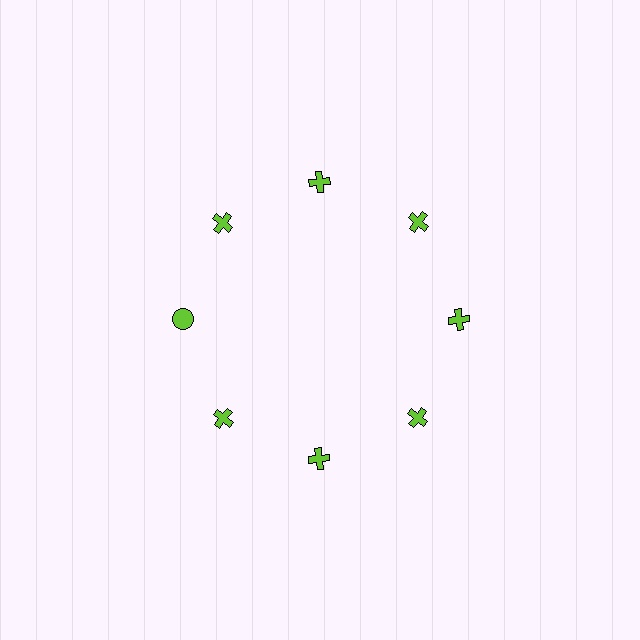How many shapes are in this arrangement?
There are 8 shapes arranged in a ring pattern.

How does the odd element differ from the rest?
It has a different shape: circle instead of cross.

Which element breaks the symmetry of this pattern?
The lime circle at roughly the 9 o'clock position breaks the symmetry. All other shapes are lime crosses.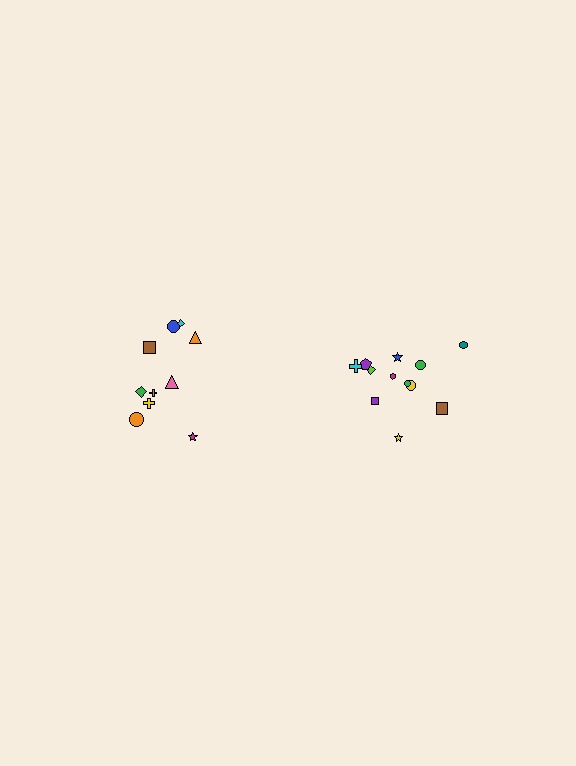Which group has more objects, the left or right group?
The right group.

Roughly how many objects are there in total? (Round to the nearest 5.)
Roughly 20 objects in total.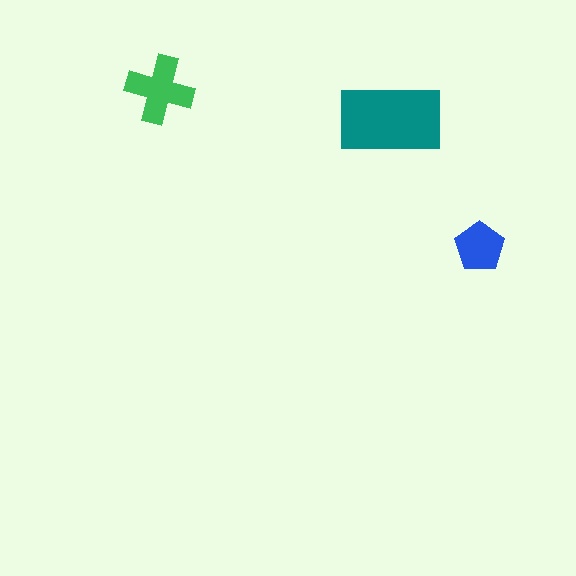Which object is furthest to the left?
The green cross is leftmost.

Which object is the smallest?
The blue pentagon.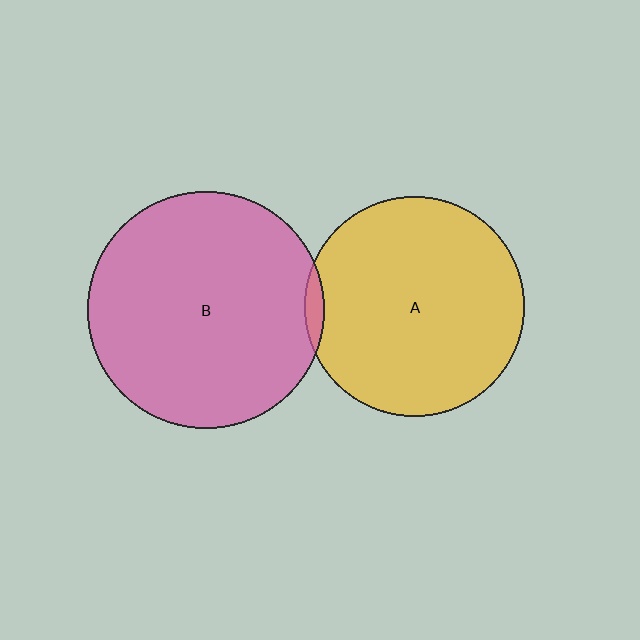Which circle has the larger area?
Circle B (pink).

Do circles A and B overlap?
Yes.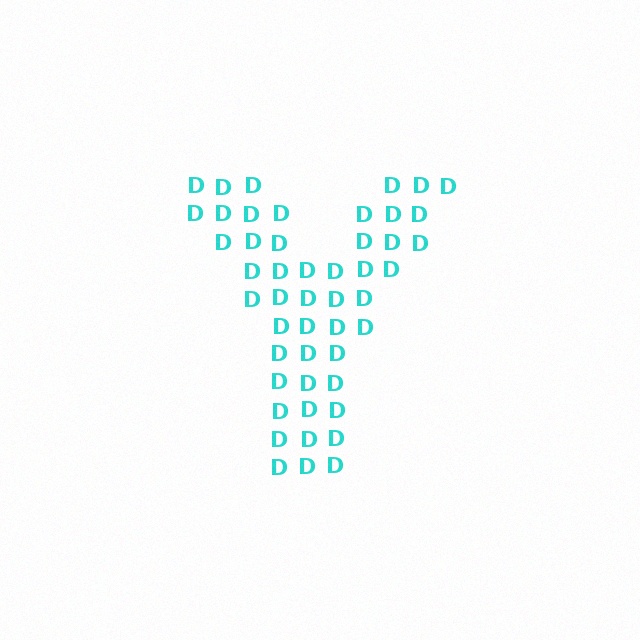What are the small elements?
The small elements are letter D's.